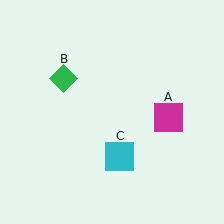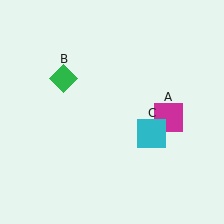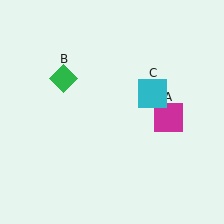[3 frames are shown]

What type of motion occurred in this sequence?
The cyan square (object C) rotated counterclockwise around the center of the scene.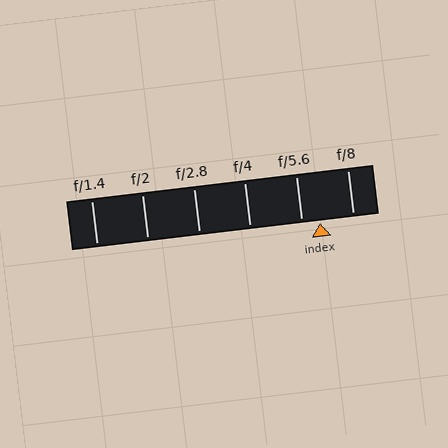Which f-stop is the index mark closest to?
The index mark is closest to f/5.6.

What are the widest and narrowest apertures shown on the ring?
The widest aperture shown is f/1.4 and the narrowest is f/8.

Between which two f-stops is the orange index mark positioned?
The index mark is between f/5.6 and f/8.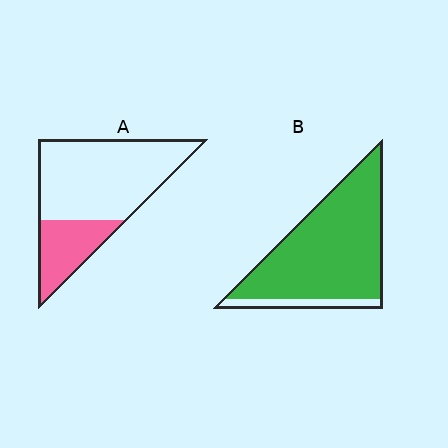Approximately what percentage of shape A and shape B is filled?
A is approximately 30% and B is approximately 90%.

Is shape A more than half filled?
No.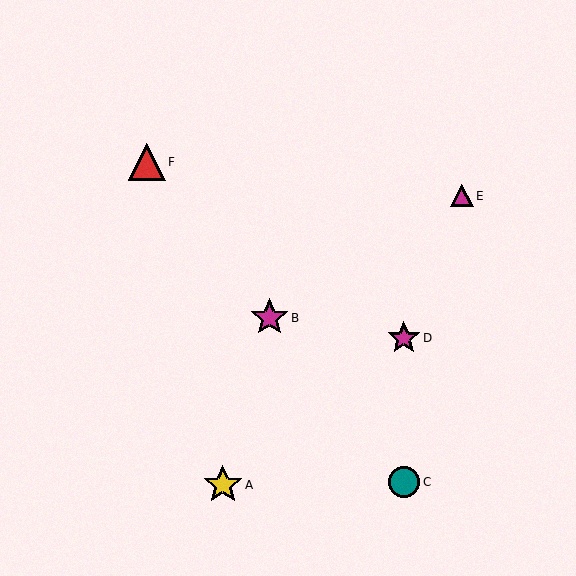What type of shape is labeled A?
Shape A is a yellow star.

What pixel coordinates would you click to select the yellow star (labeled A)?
Click at (223, 485) to select the yellow star A.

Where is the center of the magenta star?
The center of the magenta star is at (404, 338).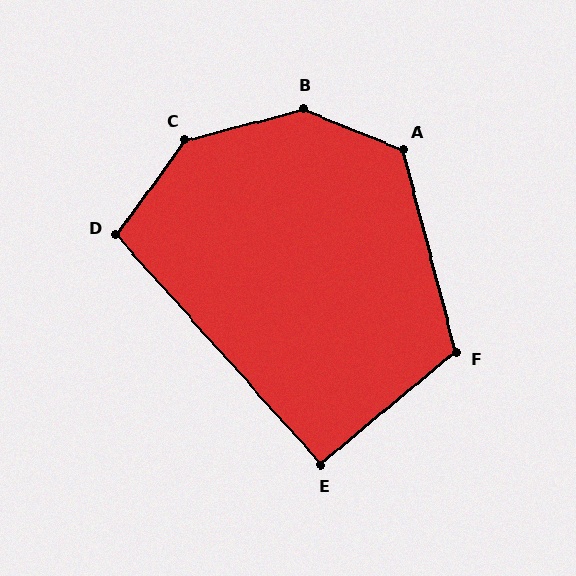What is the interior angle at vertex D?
Approximately 102 degrees (obtuse).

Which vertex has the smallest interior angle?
E, at approximately 92 degrees.